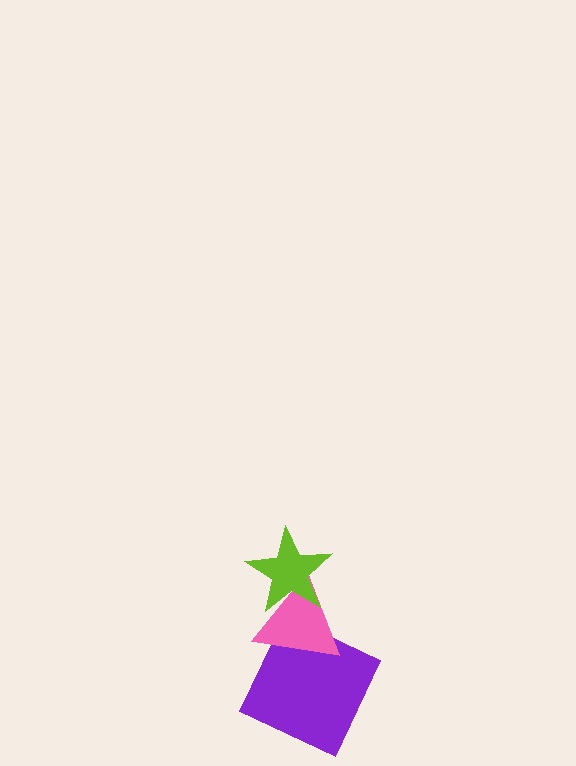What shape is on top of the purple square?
The pink triangle is on top of the purple square.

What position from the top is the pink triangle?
The pink triangle is 2nd from the top.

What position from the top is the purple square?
The purple square is 3rd from the top.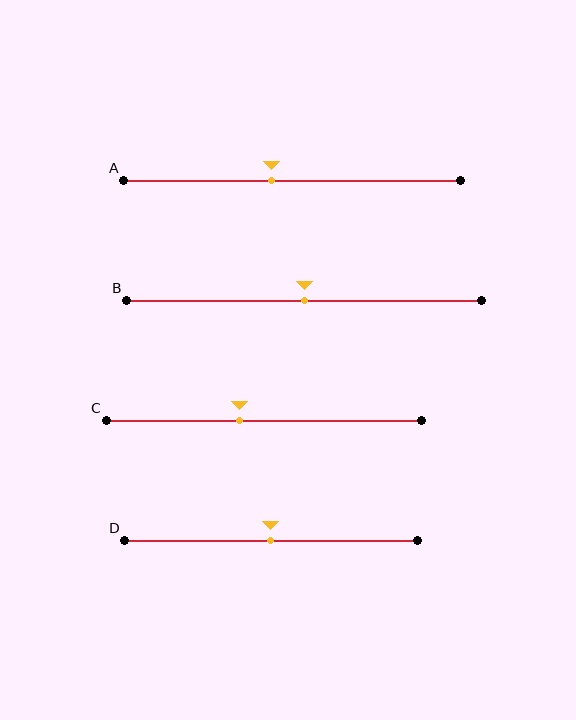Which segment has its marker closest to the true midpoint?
Segment B has its marker closest to the true midpoint.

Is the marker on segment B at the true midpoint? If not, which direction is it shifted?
Yes, the marker on segment B is at the true midpoint.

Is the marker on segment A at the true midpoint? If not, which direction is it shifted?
No, the marker on segment A is shifted to the left by about 6% of the segment length.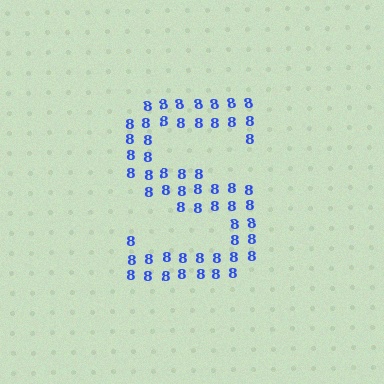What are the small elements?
The small elements are digit 8's.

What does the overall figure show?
The overall figure shows the letter S.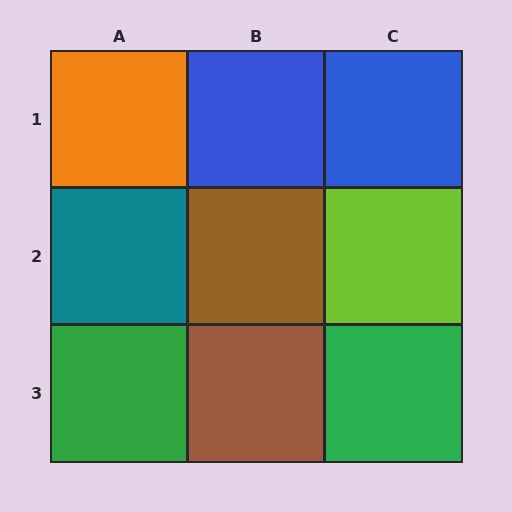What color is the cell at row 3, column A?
Green.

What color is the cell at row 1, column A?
Orange.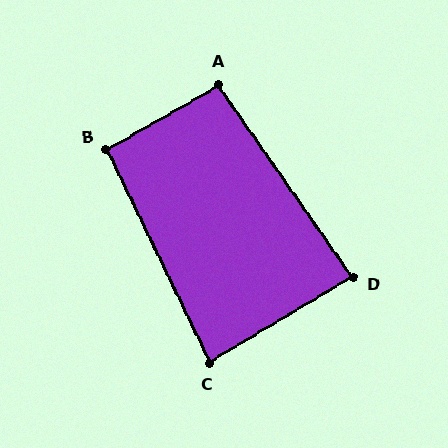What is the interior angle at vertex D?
Approximately 86 degrees (approximately right).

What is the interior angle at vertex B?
Approximately 94 degrees (approximately right).